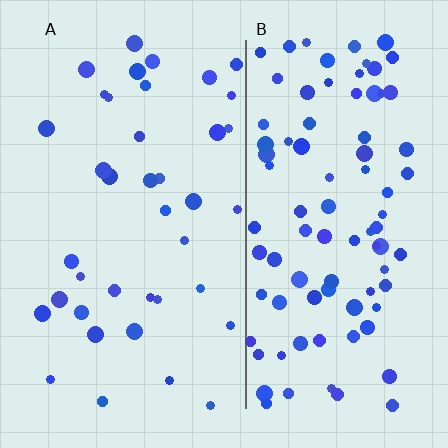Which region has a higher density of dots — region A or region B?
B (the right).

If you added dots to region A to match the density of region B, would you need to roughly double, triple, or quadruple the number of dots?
Approximately double.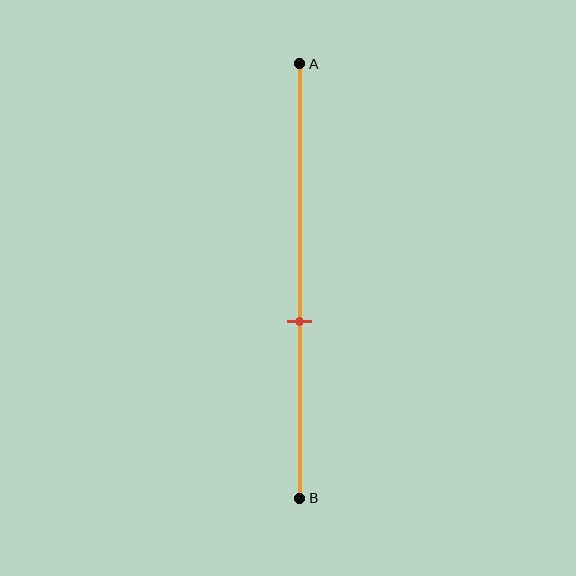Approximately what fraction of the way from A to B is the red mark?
The red mark is approximately 60% of the way from A to B.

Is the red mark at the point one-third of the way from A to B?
No, the mark is at about 60% from A, not at the 33% one-third point.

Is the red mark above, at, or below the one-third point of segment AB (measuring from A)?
The red mark is below the one-third point of segment AB.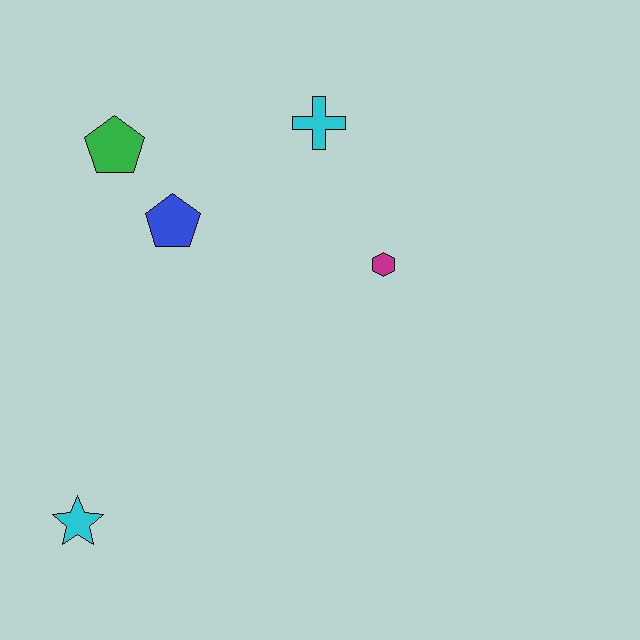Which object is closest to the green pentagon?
The blue pentagon is closest to the green pentagon.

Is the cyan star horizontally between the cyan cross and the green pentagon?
No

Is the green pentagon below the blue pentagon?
No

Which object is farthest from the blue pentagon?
The cyan star is farthest from the blue pentagon.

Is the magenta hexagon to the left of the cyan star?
No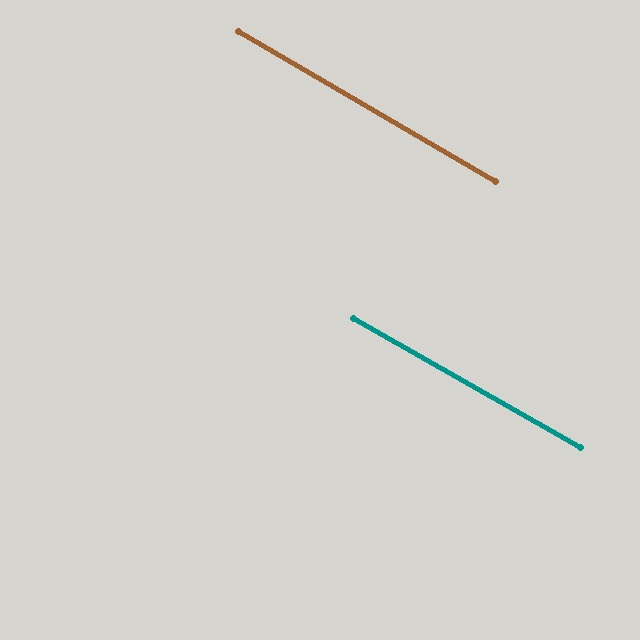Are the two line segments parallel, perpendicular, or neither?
Parallel — their directions differ by only 0.6°.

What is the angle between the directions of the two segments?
Approximately 1 degree.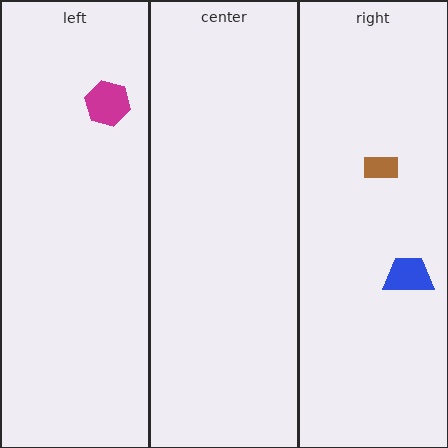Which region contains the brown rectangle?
The right region.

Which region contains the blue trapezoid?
The right region.